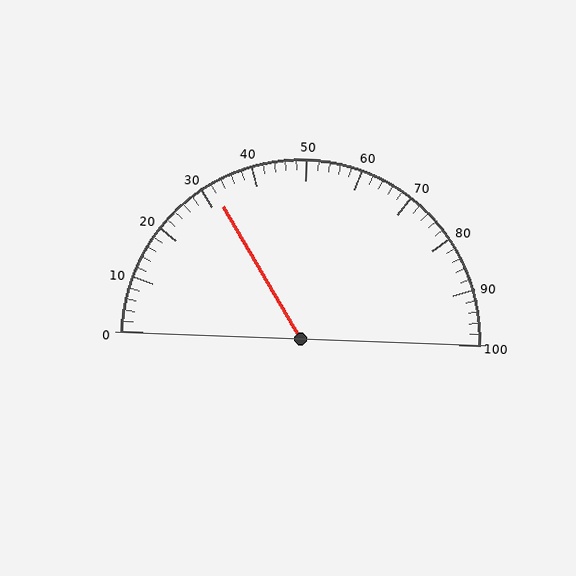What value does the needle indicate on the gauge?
The needle indicates approximately 32.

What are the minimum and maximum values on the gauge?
The gauge ranges from 0 to 100.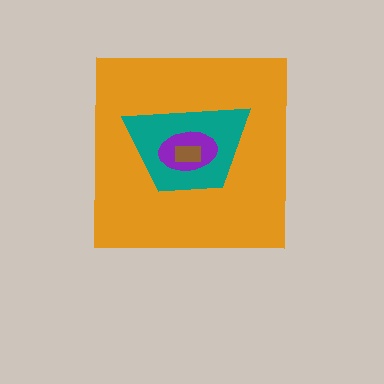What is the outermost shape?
The orange square.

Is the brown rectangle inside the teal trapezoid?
Yes.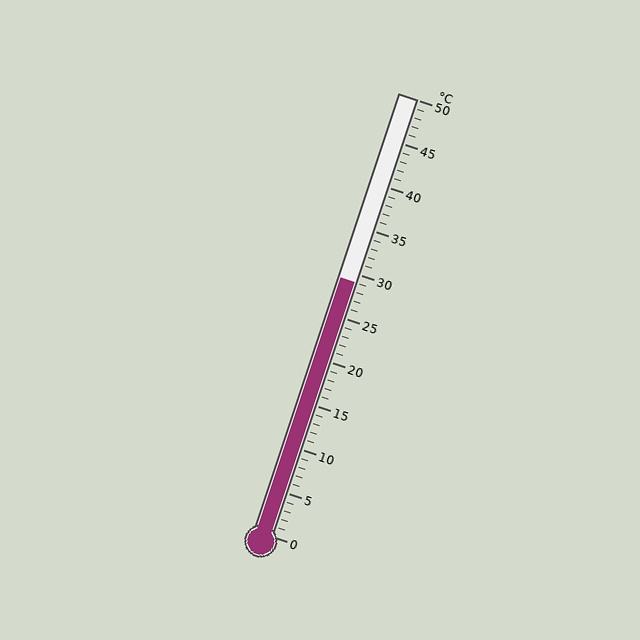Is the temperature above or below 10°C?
The temperature is above 10°C.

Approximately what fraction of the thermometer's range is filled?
The thermometer is filled to approximately 60% of its range.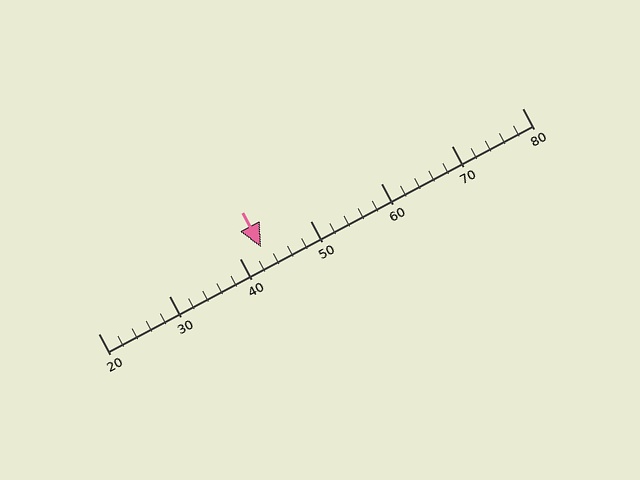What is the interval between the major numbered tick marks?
The major tick marks are spaced 10 units apart.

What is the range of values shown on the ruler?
The ruler shows values from 20 to 80.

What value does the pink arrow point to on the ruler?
The pink arrow points to approximately 43.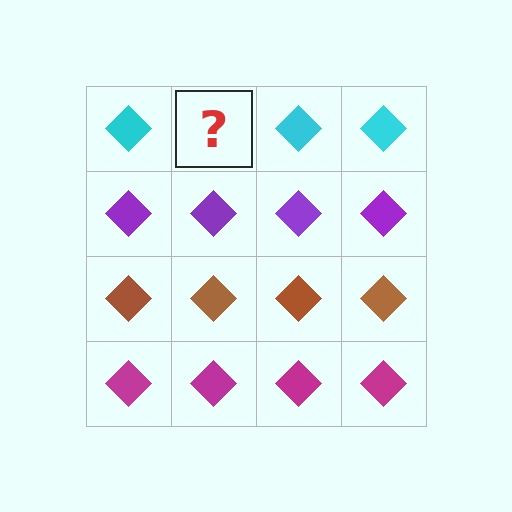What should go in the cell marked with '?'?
The missing cell should contain a cyan diamond.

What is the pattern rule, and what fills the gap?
The rule is that each row has a consistent color. The gap should be filled with a cyan diamond.